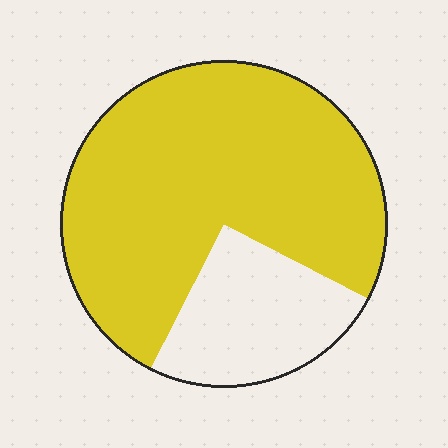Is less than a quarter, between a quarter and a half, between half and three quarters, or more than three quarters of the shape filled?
More than three quarters.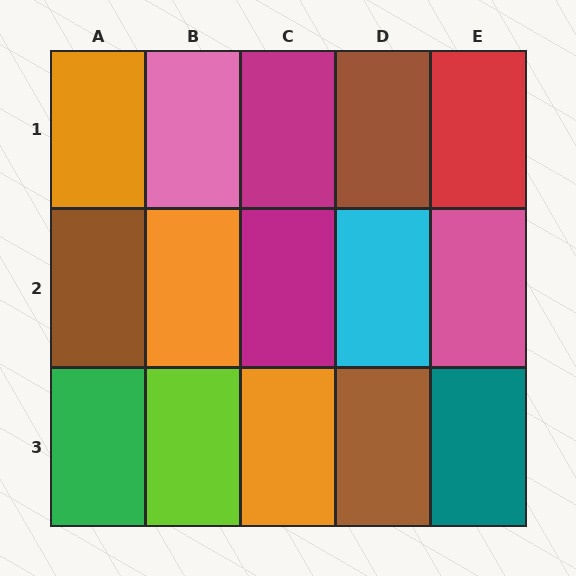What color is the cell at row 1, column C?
Magenta.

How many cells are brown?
3 cells are brown.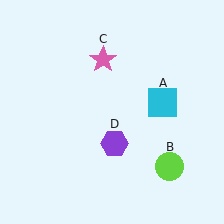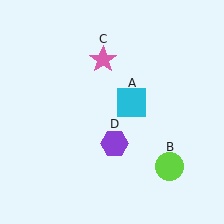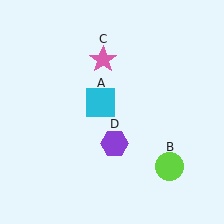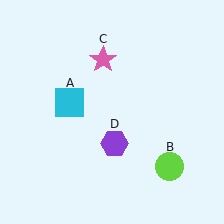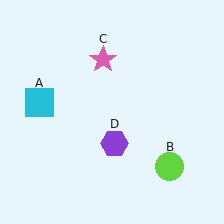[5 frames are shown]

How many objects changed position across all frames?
1 object changed position: cyan square (object A).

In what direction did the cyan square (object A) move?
The cyan square (object A) moved left.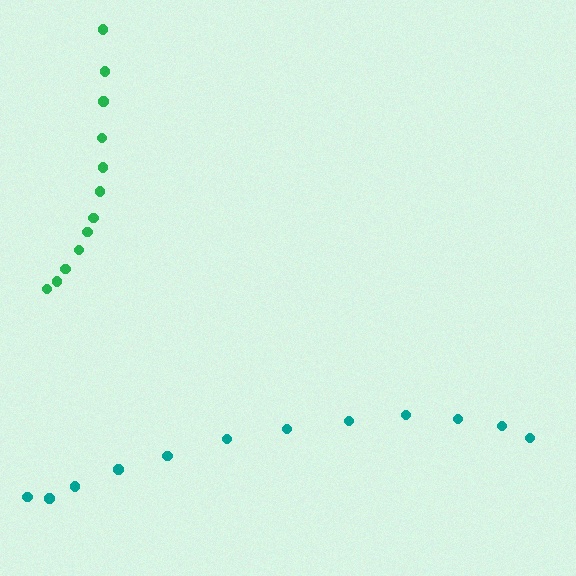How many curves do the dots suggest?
There are 2 distinct paths.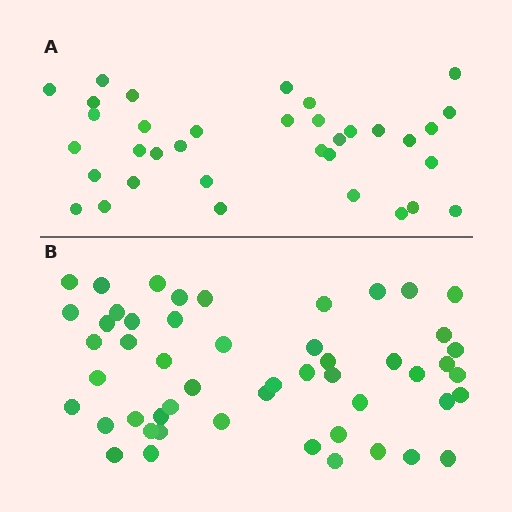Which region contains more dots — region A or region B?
Region B (the bottom region) has more dots.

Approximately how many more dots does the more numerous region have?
Region B has approximately 15 more dots than region A.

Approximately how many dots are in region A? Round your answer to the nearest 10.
About 40 dots. (The exact count is 35, which rounds to 40.)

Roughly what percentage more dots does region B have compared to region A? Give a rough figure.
About 45% more.